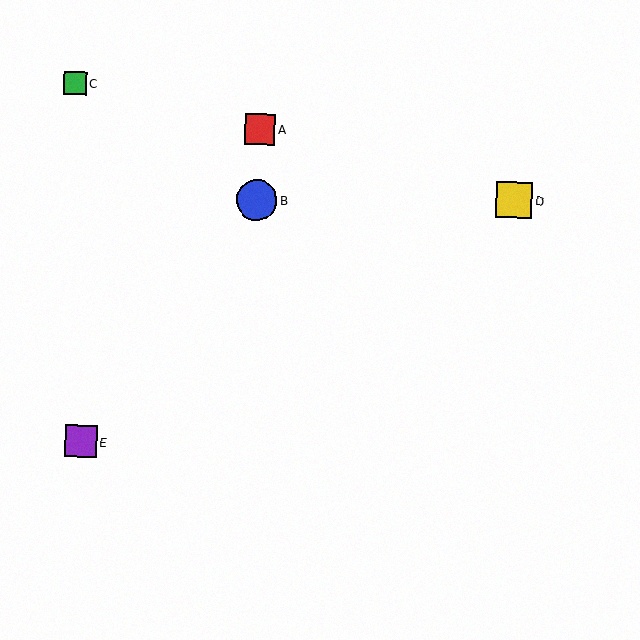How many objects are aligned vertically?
2 objects (A, B) are aligned vertically.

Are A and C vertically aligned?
No, A is at x≈260 and C is at x≈75.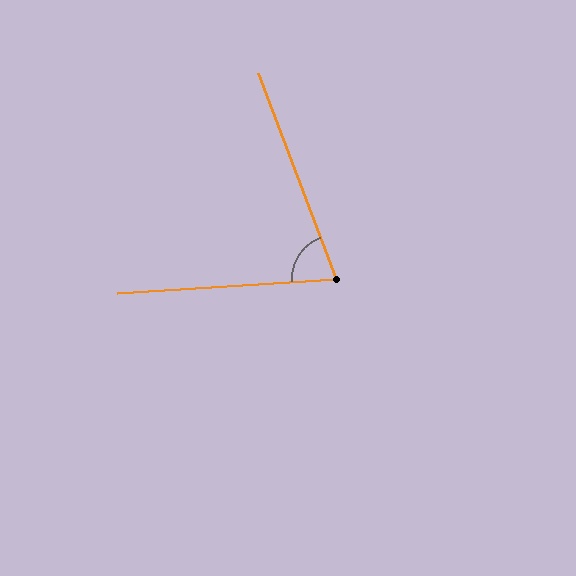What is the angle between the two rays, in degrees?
Approximately 73 degrees.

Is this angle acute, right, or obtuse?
It is acute.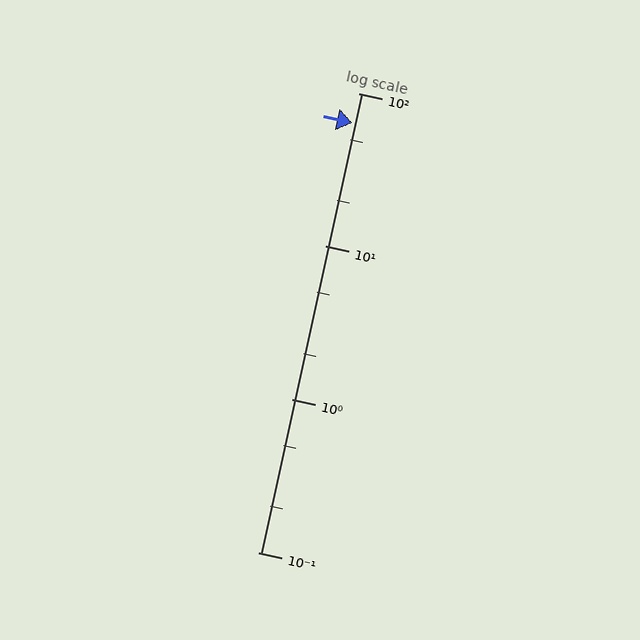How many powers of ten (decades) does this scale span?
The scale spans 3 decades, from 0.1 to 100.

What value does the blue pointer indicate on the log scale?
The pointer indicates approximately 64.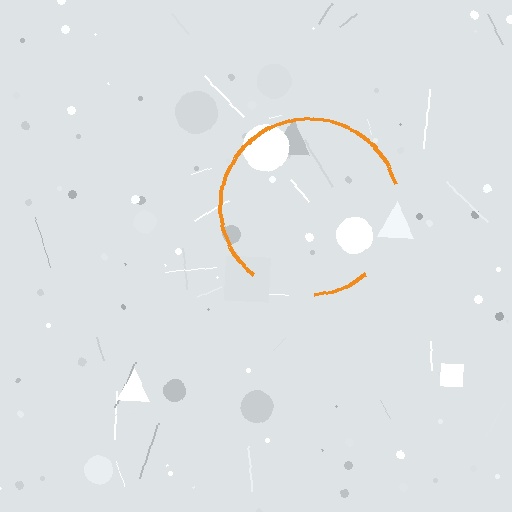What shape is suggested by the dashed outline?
The dashed outline suggests a circle.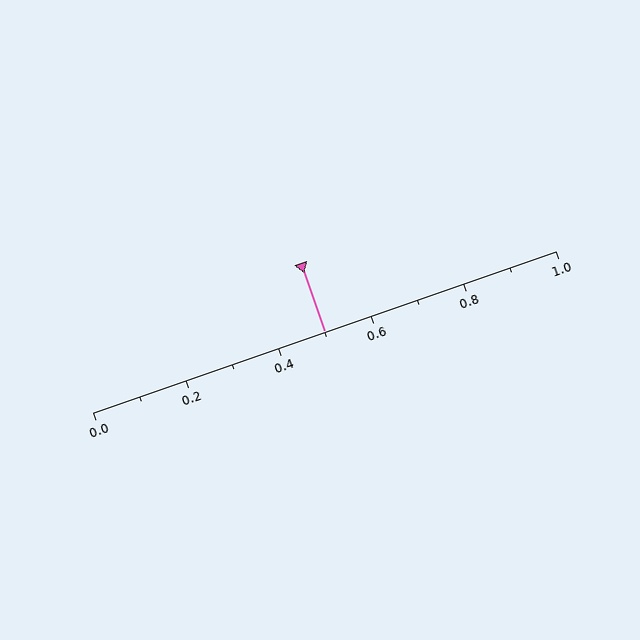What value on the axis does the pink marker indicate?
The marker indicates approximately 0.5.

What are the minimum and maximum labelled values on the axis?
The axis runs from 0.0 to 1.0.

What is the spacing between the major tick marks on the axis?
The major ticks are spaced 0.2 apart.